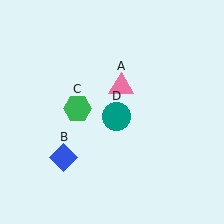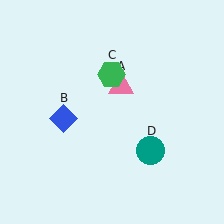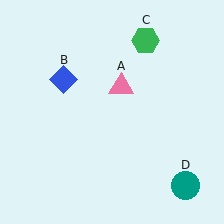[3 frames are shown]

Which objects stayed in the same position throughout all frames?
Pink triangle (object A) remained stationary.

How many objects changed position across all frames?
3 objects changed position: blue diamond (object B), green hexagon (object C), teal circle (object D).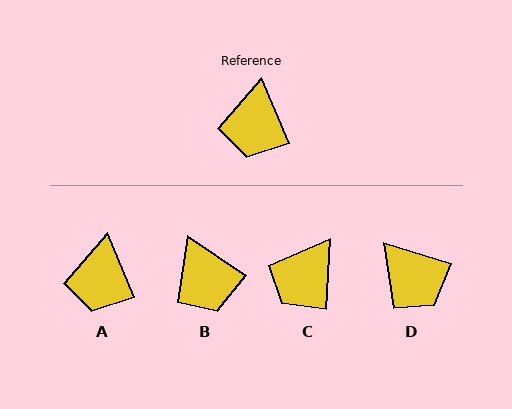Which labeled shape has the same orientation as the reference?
A.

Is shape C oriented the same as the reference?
No, it is off by about 26 degrees.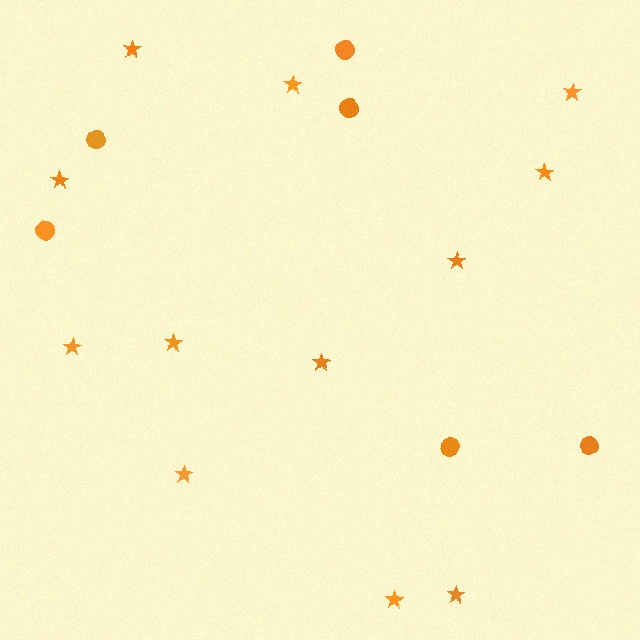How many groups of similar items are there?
There are 2 groups: one group of circles (6) and one group of stars (12).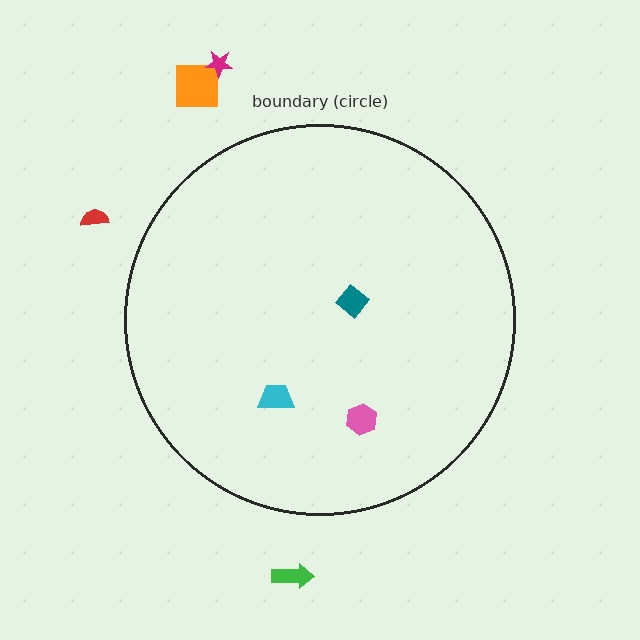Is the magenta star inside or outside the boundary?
Outside.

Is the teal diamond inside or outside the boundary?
Inside.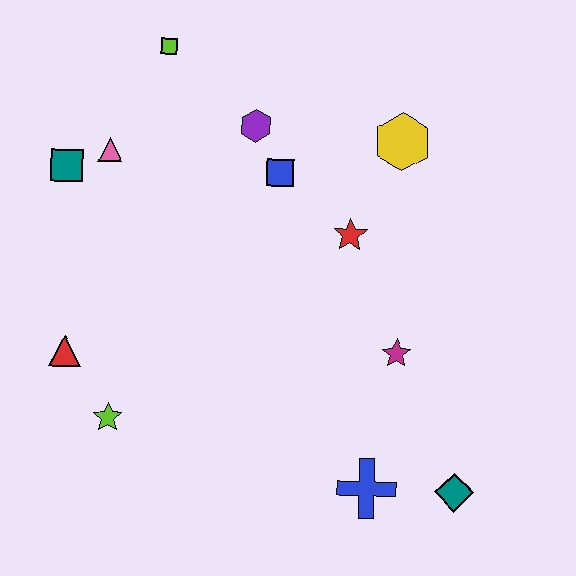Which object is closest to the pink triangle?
The teal square is closest to the pink triangle.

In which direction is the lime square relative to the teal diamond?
The lime square is above the teal diamond.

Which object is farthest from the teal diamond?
The lime square is farthest from the teal diamond.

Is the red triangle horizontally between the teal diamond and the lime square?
No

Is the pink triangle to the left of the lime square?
Yes